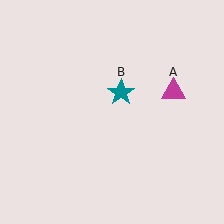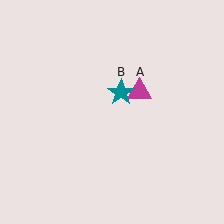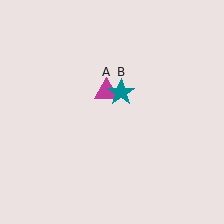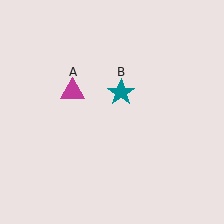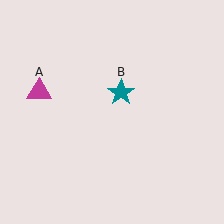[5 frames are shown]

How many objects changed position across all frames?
1 object changed position: magenta triangle (object A).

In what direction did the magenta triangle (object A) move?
The magenta triangle (object A) moved left.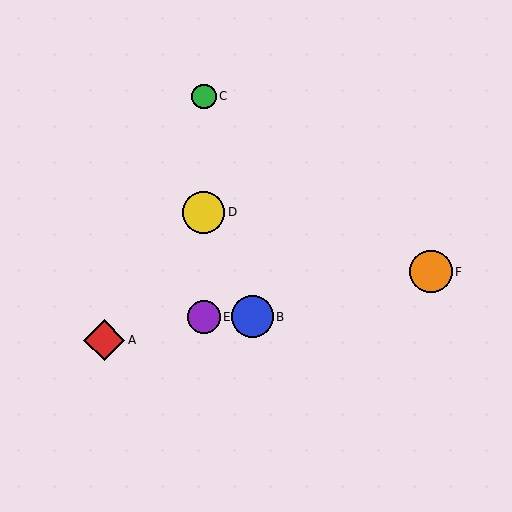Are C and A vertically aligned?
No, C is at x≈204 and A is at x≈104.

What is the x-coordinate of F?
Object F is at x≈431.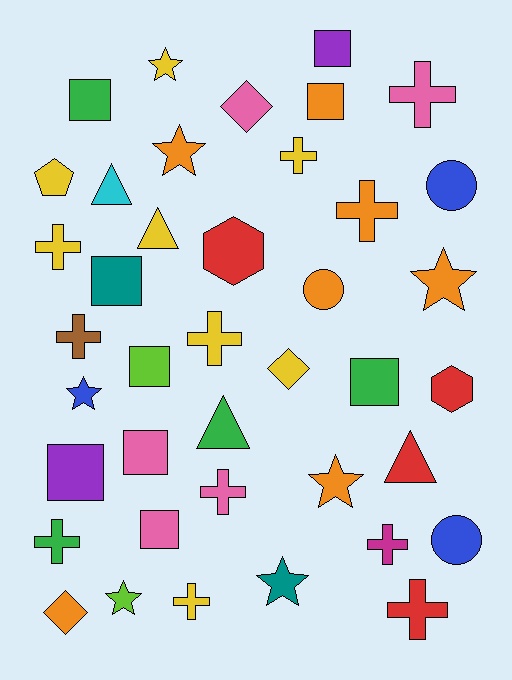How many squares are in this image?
There are 9 squares.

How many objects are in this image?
There are 40 objects.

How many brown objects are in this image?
There is 1 brown object.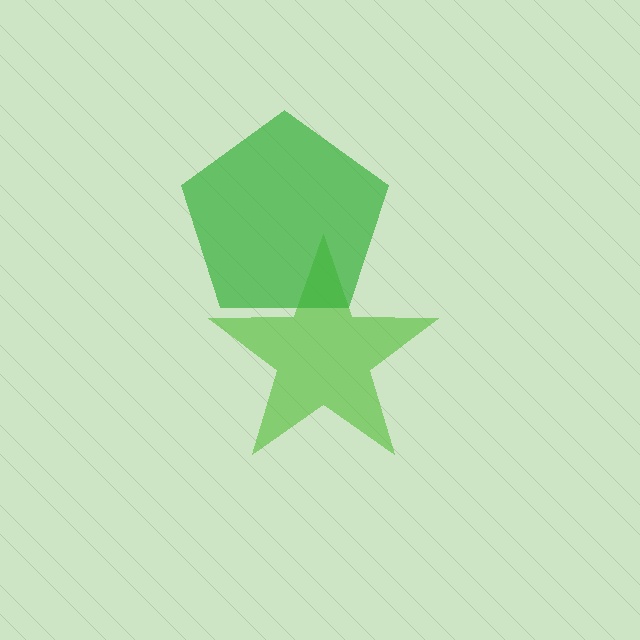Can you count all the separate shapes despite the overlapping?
Yes, there are 2 separate shapes.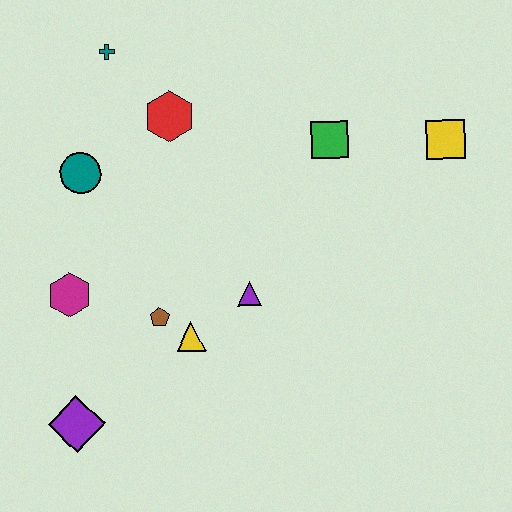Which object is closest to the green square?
The yellow square is closest to the green square.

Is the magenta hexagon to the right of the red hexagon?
No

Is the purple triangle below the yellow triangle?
No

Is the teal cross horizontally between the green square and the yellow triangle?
No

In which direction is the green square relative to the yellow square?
The green square is to the left of the yellow square.